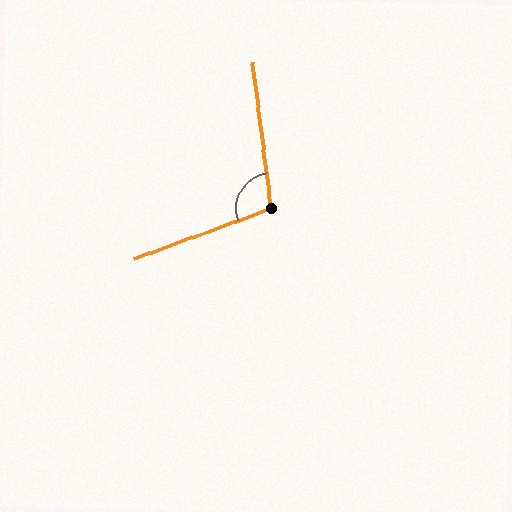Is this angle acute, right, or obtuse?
It is obtuse.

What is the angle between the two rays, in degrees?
Approximately 103 degrees.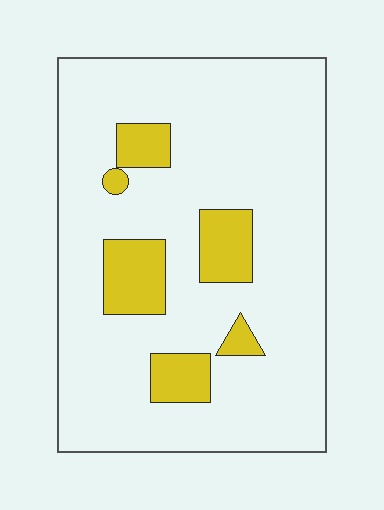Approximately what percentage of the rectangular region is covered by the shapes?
Approximately 15%.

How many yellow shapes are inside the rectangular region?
6.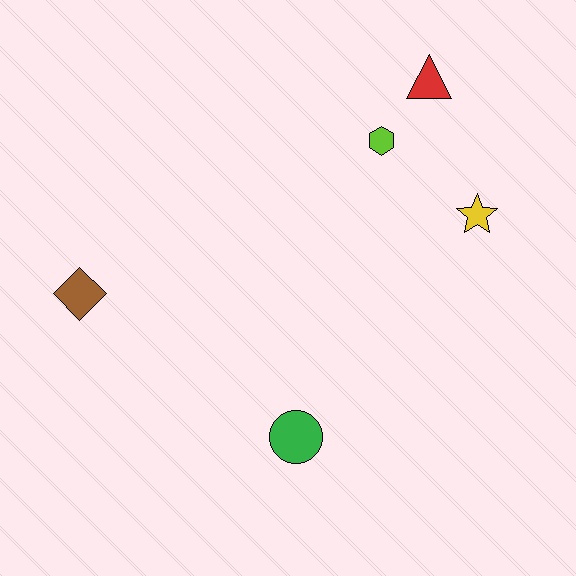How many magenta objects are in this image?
There are no magenta objects.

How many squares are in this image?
There are no squares.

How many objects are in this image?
There are 5 objects.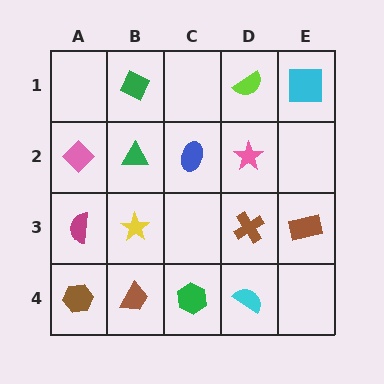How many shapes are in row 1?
3 shapes.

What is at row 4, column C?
A green hexagon.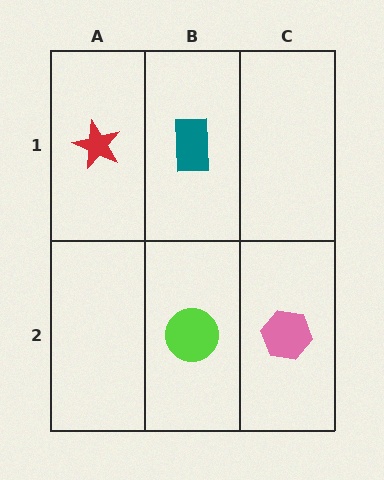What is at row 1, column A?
A red star.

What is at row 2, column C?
A pink hexagon.